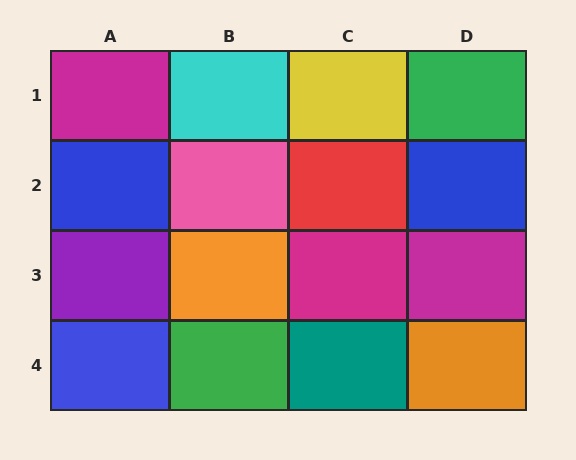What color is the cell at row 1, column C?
Yellow.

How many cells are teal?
1 cell is teal.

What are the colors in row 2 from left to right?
Blue, pink, red, blue.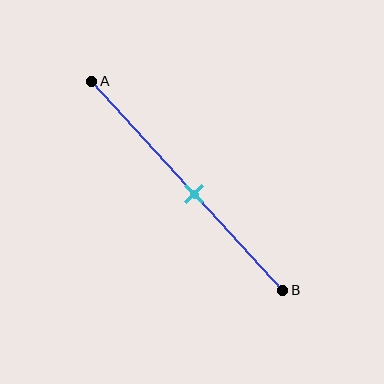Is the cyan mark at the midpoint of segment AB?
No, the mark is at about 55% from A, not at the 50% midpoint.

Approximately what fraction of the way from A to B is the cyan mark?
The cyan mark is approximately 55% of the way from A to B.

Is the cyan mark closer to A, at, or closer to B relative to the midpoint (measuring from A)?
The cyan mark is closer to point B than the midpoint of segment AB.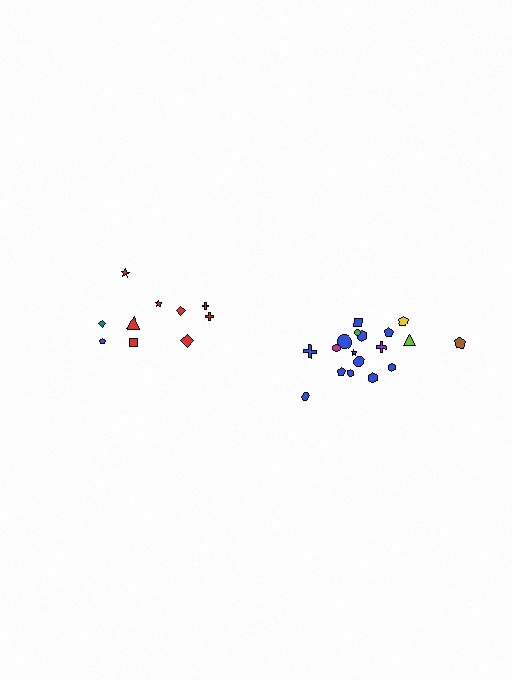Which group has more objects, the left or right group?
The right group.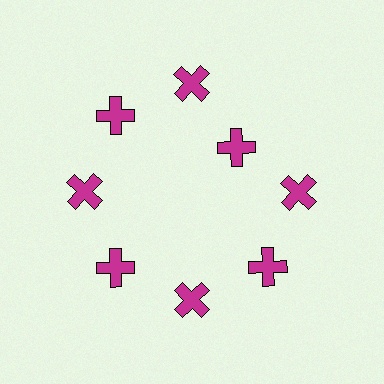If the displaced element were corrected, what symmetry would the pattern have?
It would have 8-fold rotational symmetry — the pattern would map onto itself every 45 degrees.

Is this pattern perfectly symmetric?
No. The 8 magenta crosses are arranged in a ring, but one element near the 2 o'clock position is pulled inward toward the center, breaking the 8-fold rotational symmetry.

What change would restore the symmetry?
The symmetry would be restored by moving it outward, back onto the ring so that all 8 crosses sit at equal angles and equal distance from the center.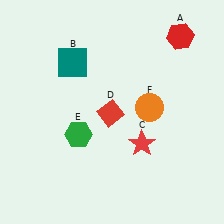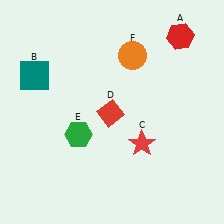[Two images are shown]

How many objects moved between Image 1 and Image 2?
2 objects moved between the two images.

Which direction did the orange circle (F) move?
The orange circle (F) moved up.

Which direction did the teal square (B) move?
The teal square (B) moved left.